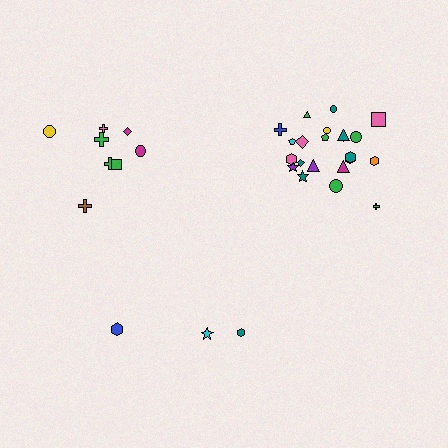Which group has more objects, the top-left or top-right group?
The top-right group.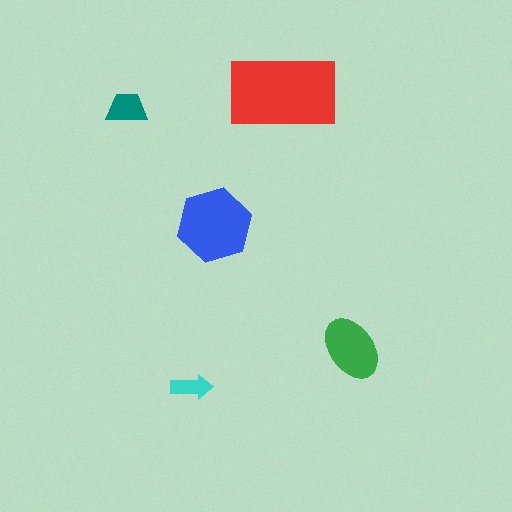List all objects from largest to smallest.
The red rectangle, the blue hexagon, the green ellipse, the teal trapezoid, the cyan arrow.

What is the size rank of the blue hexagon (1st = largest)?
2nd.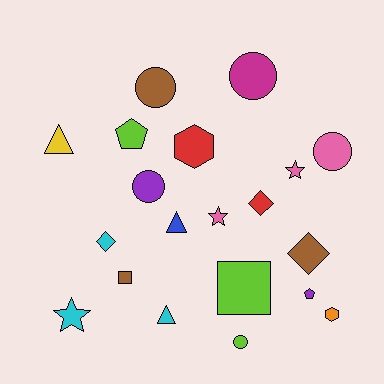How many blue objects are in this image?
There is 1 blue object.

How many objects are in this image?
There are 20 objects.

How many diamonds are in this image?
There are 3 diamonds.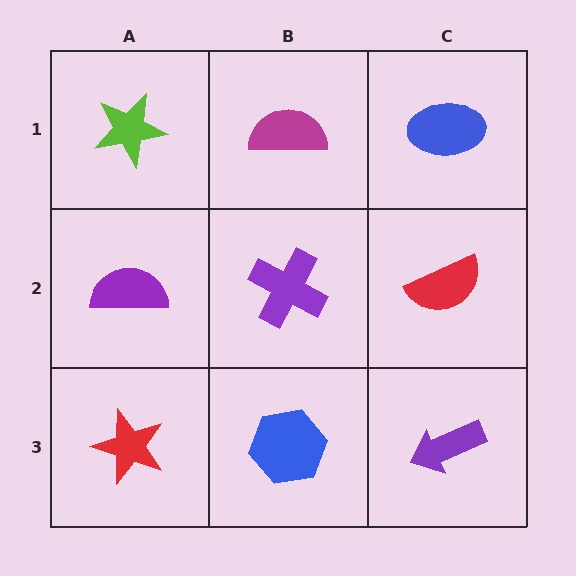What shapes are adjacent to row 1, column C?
A red semicircle (row 2, column C), a magenta semicircle (row 1, column B).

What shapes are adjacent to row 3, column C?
A red semicircle (row 2, column C), a blue hexagon (row 3, column B).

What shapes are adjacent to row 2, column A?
A lime star (row 1, column A), a red star (row 3, column A), a purple cross (row 2, column B).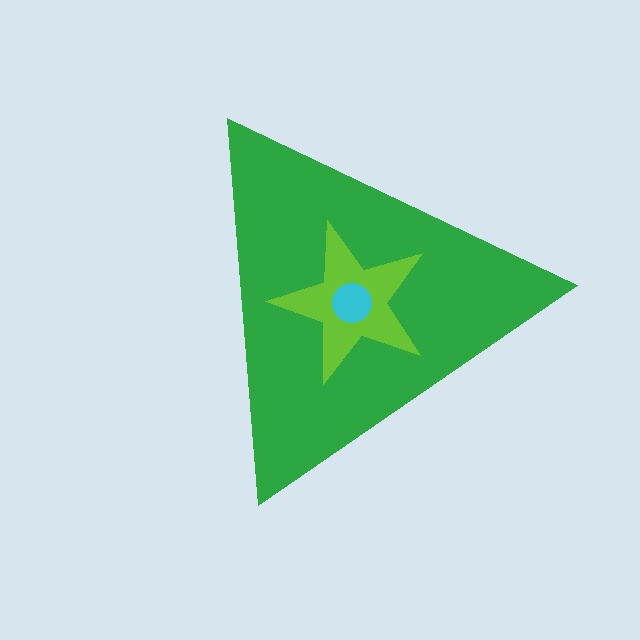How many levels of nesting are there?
3.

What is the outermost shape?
The green triangle.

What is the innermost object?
The cyan circle.